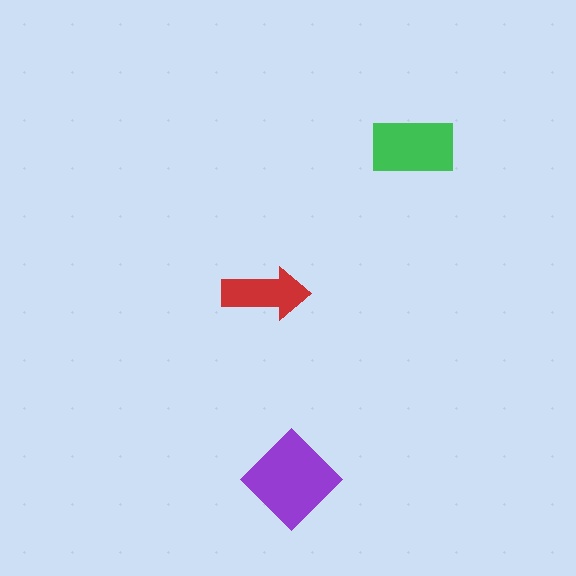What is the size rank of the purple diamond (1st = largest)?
1st.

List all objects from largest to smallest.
The purple diamond, the green rectangle, the red arrow.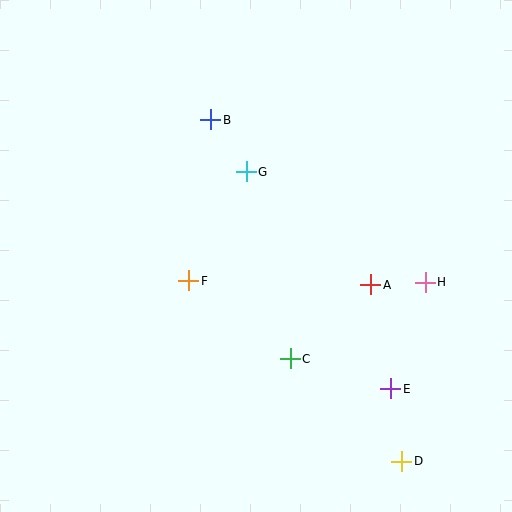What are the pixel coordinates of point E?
Point E is at (391, 389).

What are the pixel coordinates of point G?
Point G is at (246, 172).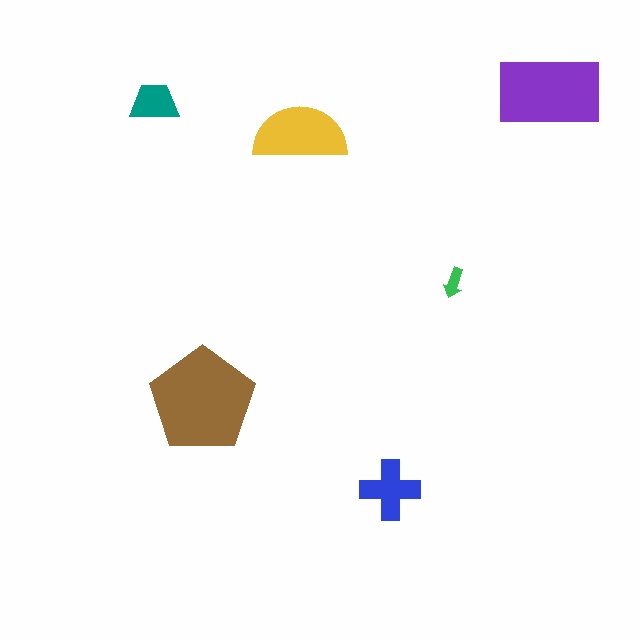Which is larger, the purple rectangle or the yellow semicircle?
The purple rectangle.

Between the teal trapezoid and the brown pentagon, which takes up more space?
The brown pentagon.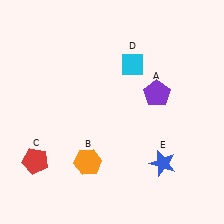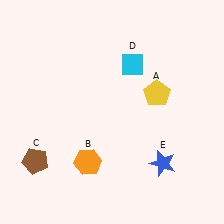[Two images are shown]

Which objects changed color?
A changed from purple to yellow. C changed from red to brown.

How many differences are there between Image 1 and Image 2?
There are 2 differences between the two images.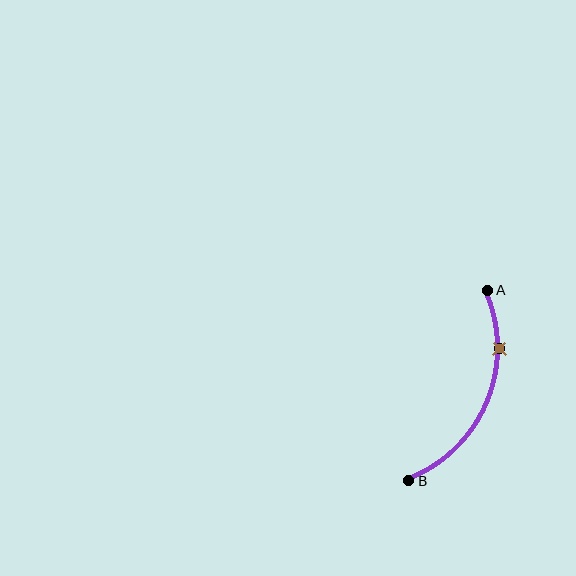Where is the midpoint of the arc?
The arc midpoint is the point on the curve farthest from the straight line joining A and B. It sits to the right of that line.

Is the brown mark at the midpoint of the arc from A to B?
No. The brown mark lies on the arc but is closer to endpoint A. The arc midpoint would be at the point on the curve equidistant along the arc from both A and B.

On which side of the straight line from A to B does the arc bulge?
The arc bulges to the right of the straight line connecting A and B.